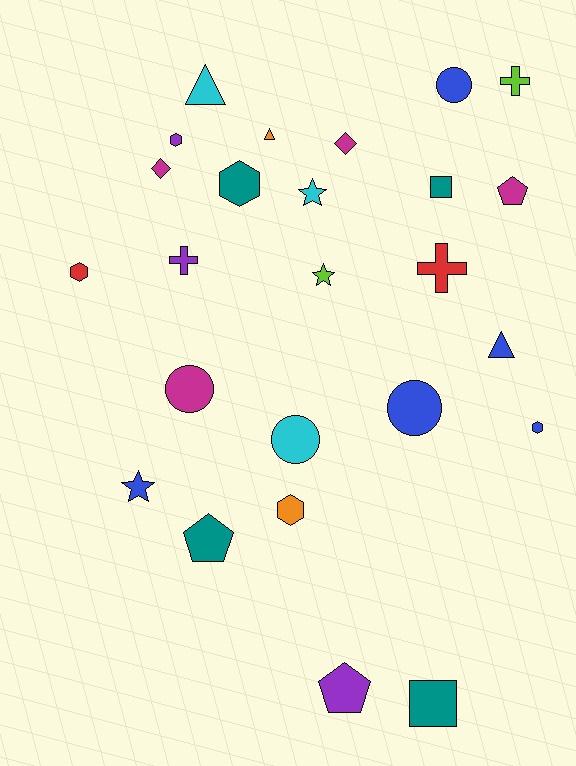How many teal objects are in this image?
There are 4 teal objects.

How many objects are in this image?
There are 25 objects.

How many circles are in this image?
There are 4 circles.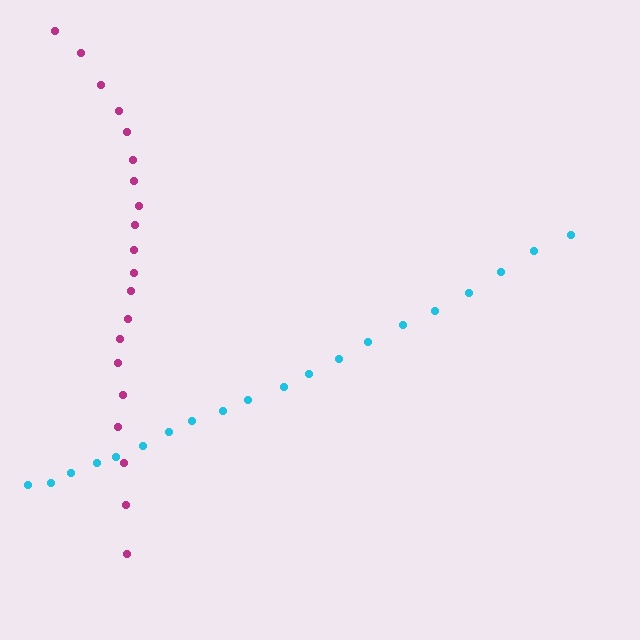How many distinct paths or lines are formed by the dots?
There are 2 distinct paths.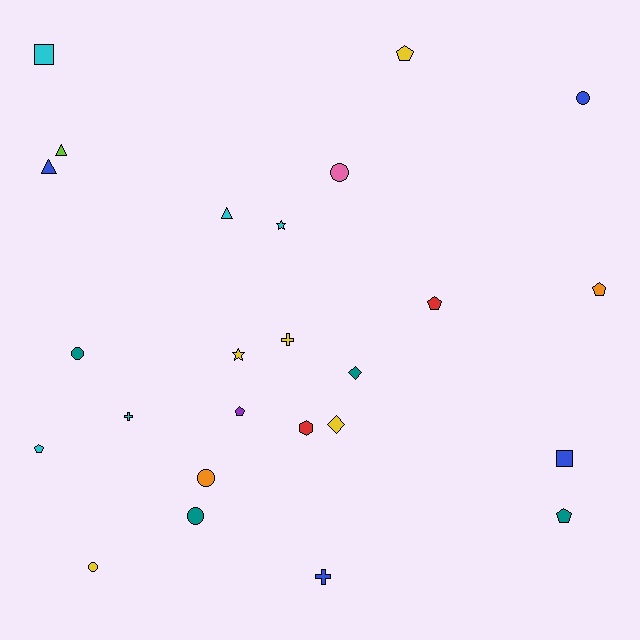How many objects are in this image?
There are 25 objects.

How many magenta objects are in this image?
There are no magenta objects.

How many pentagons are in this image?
There are 6 pentagons.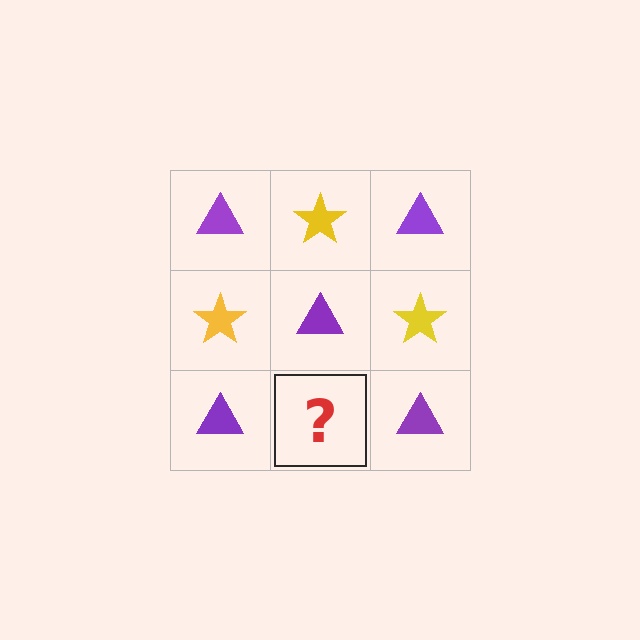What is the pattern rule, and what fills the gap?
The rule is that it alternates purple triangle and yellow star in a checkerboard pattern. The gap should be filled with a yellow star.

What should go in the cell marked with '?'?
The missing cell should contain a yellow star.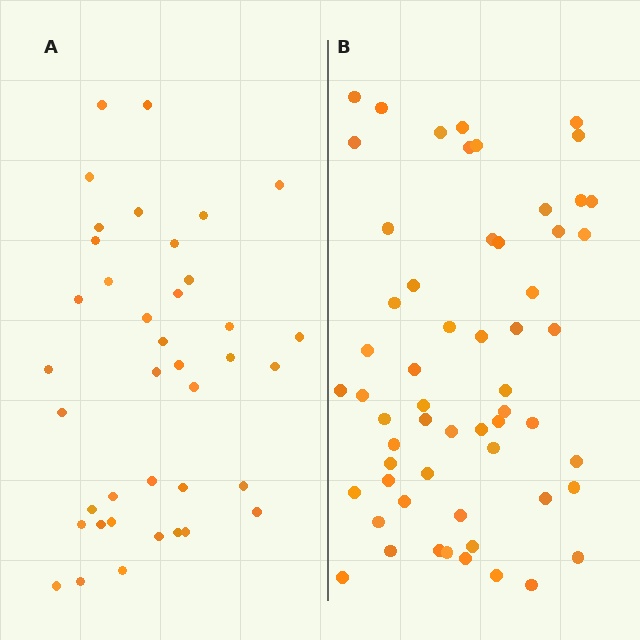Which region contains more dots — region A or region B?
Region B (the right region) has more dots.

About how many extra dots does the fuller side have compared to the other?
Region B has approximately 20 more dots than region A.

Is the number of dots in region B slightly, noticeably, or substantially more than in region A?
Region B has substantially more. The ratio is roughly 1.5 to 1.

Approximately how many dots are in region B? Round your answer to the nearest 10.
About 60 dots. (The exact count is 58, which rounds to 60.)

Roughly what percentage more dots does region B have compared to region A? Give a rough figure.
About 50% more.